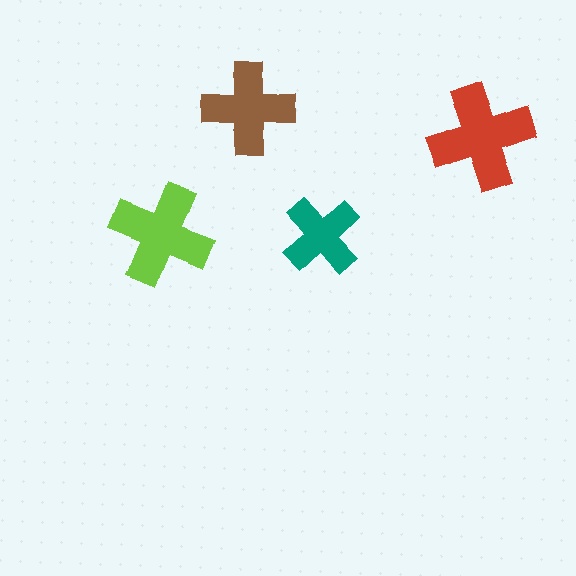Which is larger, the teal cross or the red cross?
The red one.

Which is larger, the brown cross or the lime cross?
The lime one.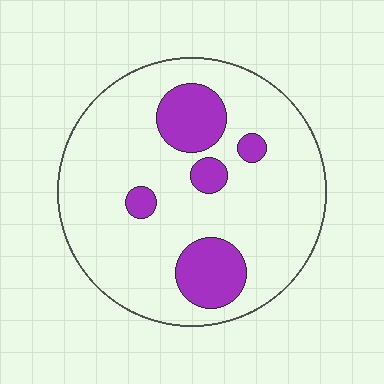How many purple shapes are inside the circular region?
5.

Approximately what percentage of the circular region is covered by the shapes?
Approximately 20%.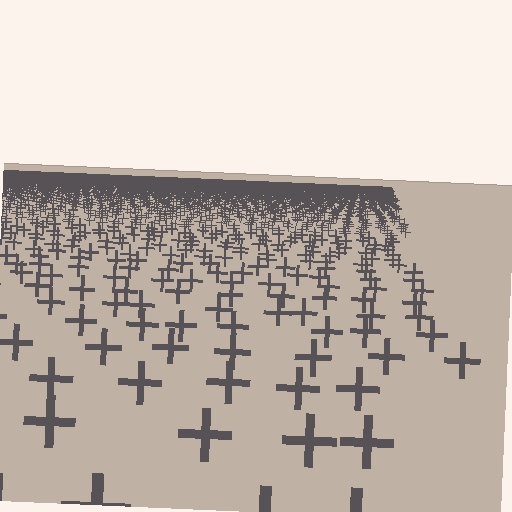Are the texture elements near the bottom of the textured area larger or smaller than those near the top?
Larger. Near the bottom, elements are closer to the viewer and appear at a bigger on-screen size.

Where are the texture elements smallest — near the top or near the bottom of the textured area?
Near the top.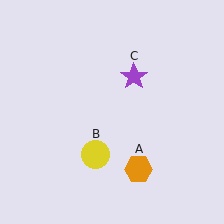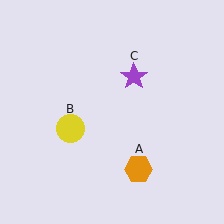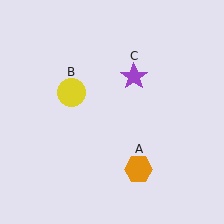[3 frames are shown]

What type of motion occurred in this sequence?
The yellow circle (object B) rotated clockwise around the center of the scene.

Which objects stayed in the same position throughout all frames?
Orange hexagon (object A) and purple star (object C) remained stationary.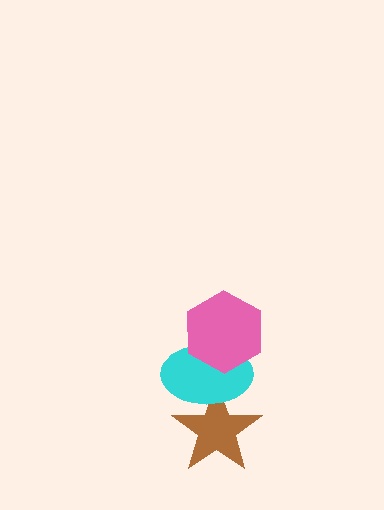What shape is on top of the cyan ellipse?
The pink hexagon is on top of the cyan ellipse.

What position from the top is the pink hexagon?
The pink hexagon is 1st from the top.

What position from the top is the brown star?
The brown star is 3rd from the top.